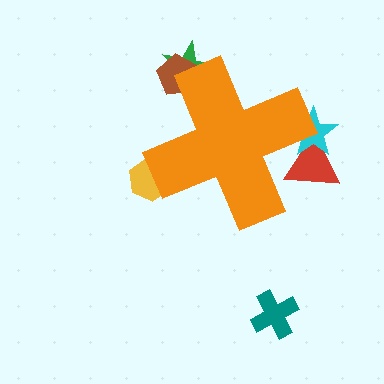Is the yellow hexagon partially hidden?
Yes, the yellow hexagon is partially hidden behind the orange cross.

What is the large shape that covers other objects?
An orange cross.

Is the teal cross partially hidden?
No, the teal cross is fully visible.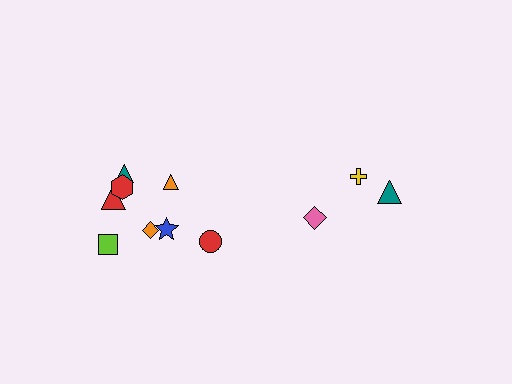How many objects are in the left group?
There are 8 objects.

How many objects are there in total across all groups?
There are 11 objects.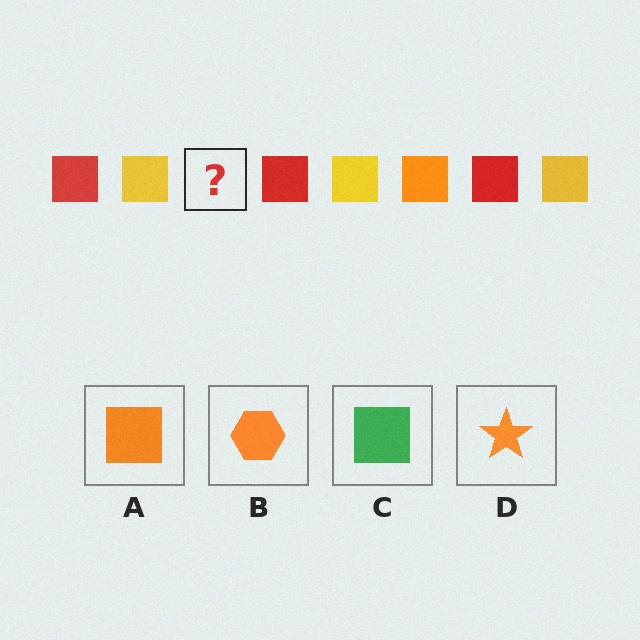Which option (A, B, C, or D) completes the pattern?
A.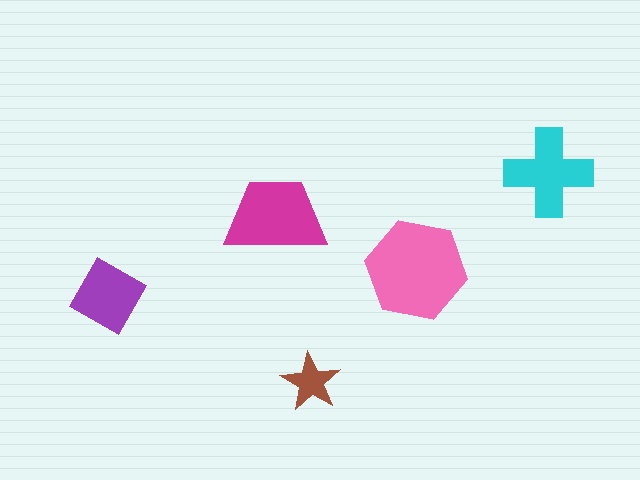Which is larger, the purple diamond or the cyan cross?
The cyan cross.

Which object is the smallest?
The brown star.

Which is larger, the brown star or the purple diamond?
The purple diamond.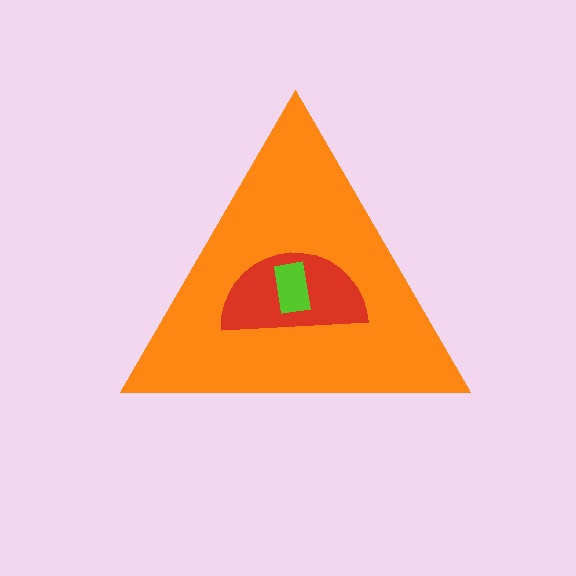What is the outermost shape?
The orange triangle.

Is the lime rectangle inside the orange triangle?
Yes.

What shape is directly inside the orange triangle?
The red semicircle.